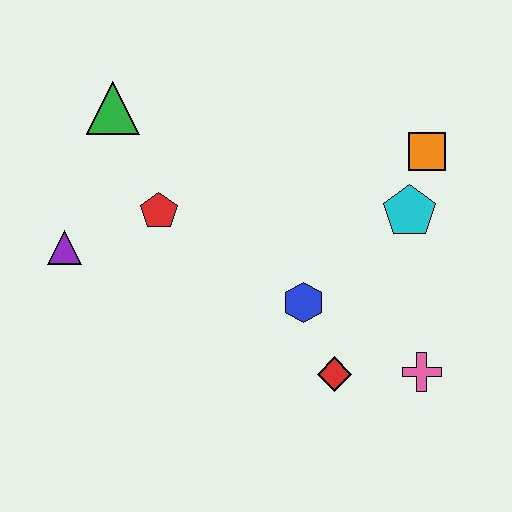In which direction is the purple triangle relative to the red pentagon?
The purple triangle is to the left of the red pentagon.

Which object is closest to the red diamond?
The blue hexagon is closest to the red diamond.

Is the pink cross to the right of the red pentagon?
Yes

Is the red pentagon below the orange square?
Yes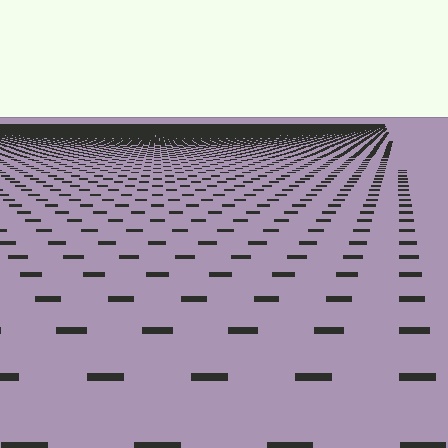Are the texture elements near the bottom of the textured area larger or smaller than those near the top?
Larger. Near the bottom, elements are closer to the viewer and appear at a bigger on-screen size.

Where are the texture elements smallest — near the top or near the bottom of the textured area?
Near the top.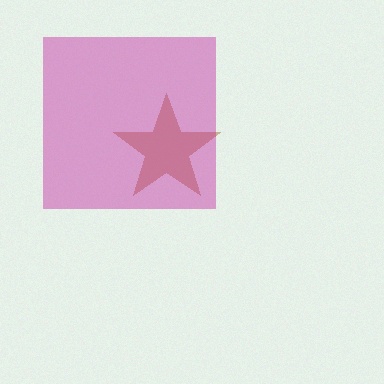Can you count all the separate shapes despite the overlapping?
Yes, there are 2 separate shapes.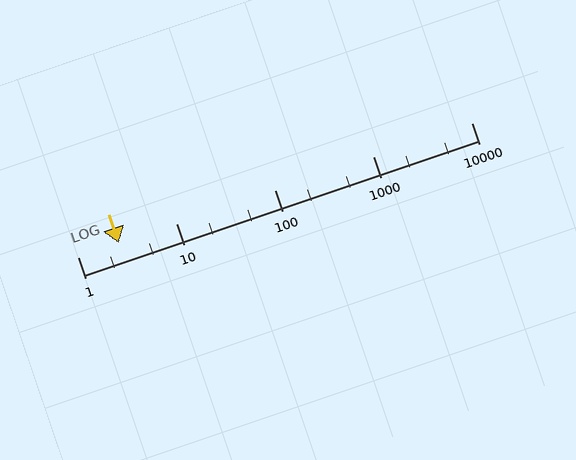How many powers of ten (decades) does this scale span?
The scale spans 4 decades, from 1 to 10000.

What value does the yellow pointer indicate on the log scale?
The pointer indicates approximately 2.6.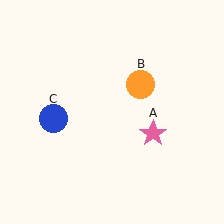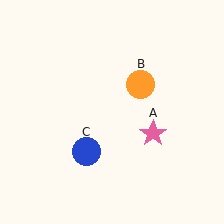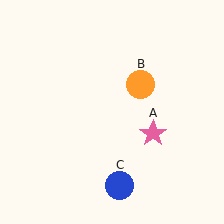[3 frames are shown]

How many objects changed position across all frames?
1 object changed position: blue circle (object C).